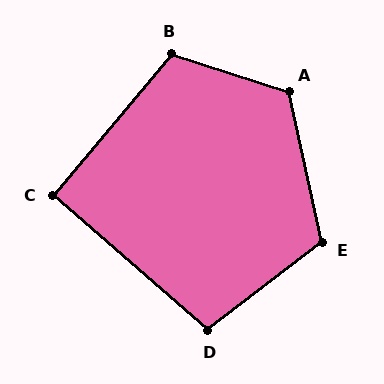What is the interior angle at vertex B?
Approximately 112 degrees (obtuse).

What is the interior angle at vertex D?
Approximately 101 degrees (obtuse).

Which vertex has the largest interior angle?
A, at approximately 120 degrees.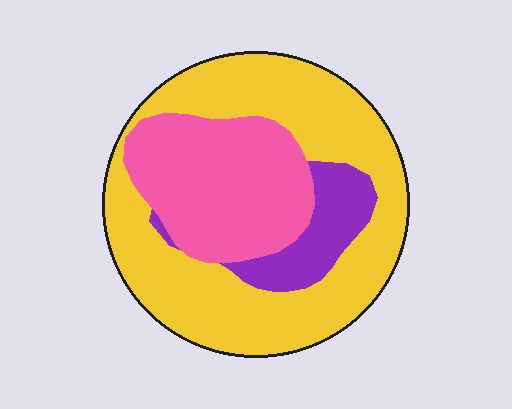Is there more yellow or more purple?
Yellow.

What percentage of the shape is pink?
Pink takes up between a sixth and a third of the shape.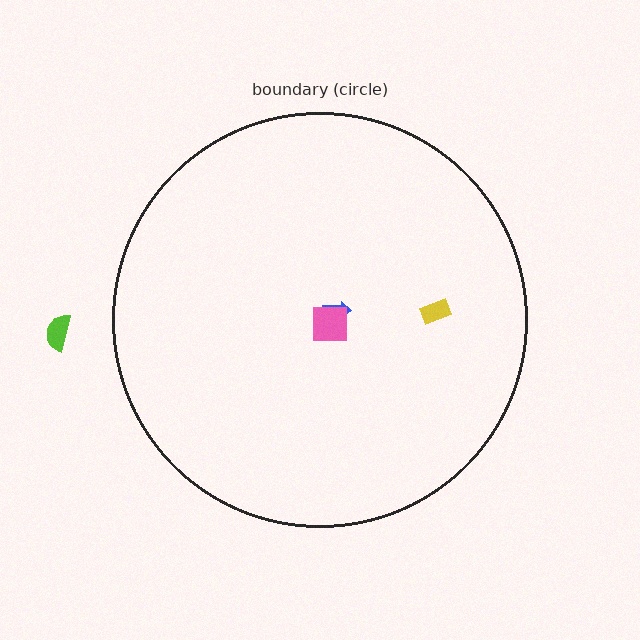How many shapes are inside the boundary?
3 inside, 1 outside.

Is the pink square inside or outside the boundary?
Inside.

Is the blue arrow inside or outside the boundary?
Inside.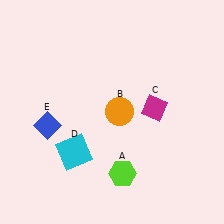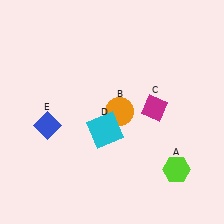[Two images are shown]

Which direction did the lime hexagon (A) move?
The lime hexagon (A) moved right.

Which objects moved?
The objects that moved are: the lime hexagon (A), the cyan square (D).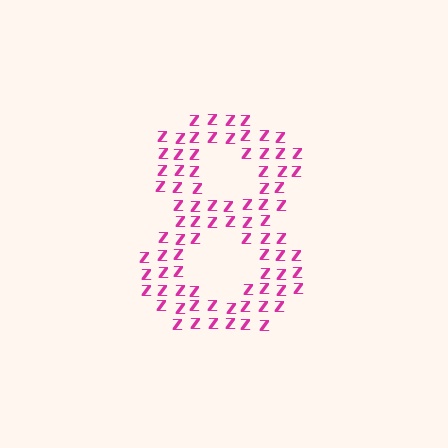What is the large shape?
The large shape is the digit 8.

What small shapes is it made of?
It is made of small letter Z's.